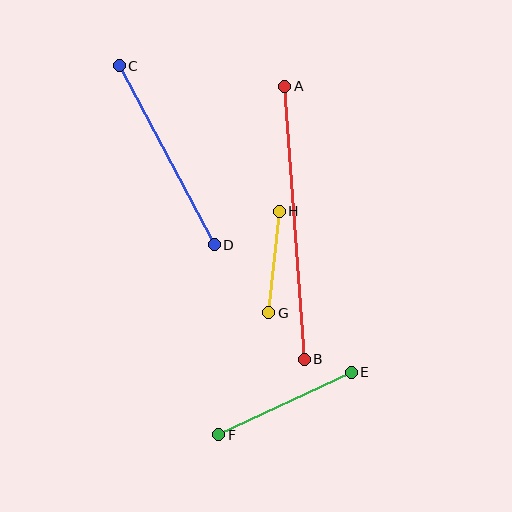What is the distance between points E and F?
The distance is approximately 147 pixels.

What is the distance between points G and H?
The distance is approximately 102 pixels.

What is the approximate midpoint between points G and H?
The midpoint is at approximately (274, 262) pixels.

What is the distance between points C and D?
The distance is approximately 203 pixels.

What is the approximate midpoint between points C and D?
The midpoint is at approximately (167, 155) pixels.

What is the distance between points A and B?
The distance is approximately 273 pixels.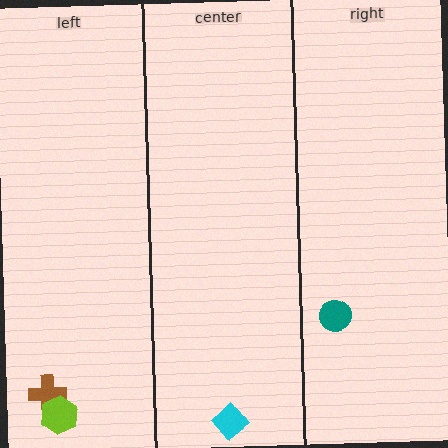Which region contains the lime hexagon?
The left region.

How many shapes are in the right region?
1.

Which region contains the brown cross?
The left region.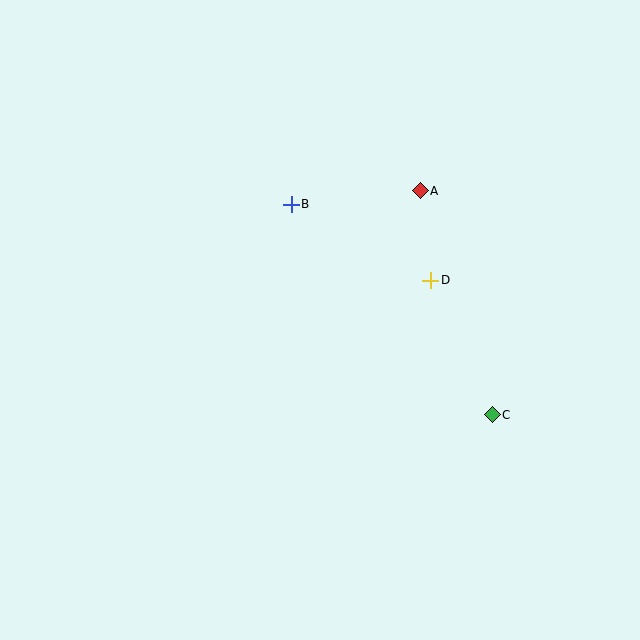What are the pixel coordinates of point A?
Point A is at (420, 191).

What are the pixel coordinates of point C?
Point C is at (492, 415).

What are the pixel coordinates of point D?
Point D is at (431, 280).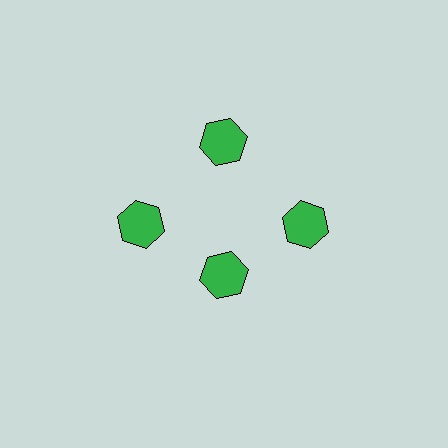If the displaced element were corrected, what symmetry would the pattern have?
It would have 4-fold rotational symmetry — the pattern would map onto itself every 90 degrees.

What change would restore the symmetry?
The symmetry would be restored by moving it outward, back onto the ring so that all 4 hexagons sit at equal angles and equal distance from the center.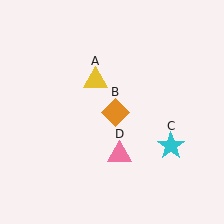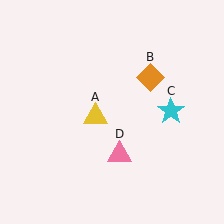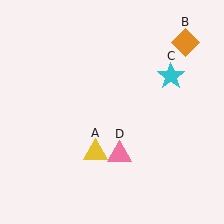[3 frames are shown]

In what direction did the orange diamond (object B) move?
The orange diamond (object B) moved up and to the right.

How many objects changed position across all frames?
3 objects changed position: yellow triangle (object A), orange diamond (object B), cyan star (object C).